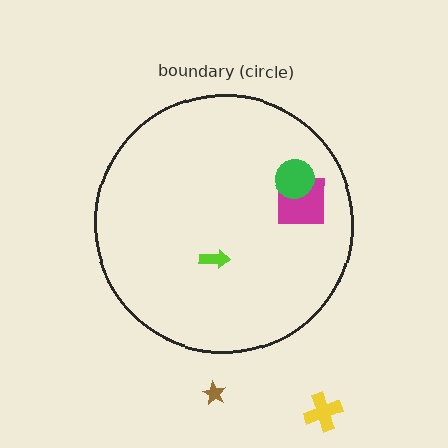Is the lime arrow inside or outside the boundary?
Inside.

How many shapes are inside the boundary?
3 inside, 2 outside.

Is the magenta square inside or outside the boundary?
Inside.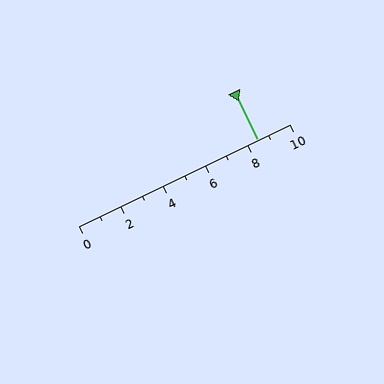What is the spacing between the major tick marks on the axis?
The major ticks are spaced 2 apart.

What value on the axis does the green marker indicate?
The marker indicates approximately 8.5.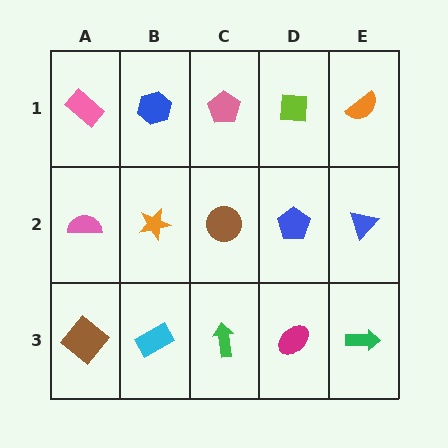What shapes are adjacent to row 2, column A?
A pink rectangle (row 1, column A), a brown diamond (row 3, column A), an orange star (row 2, column B).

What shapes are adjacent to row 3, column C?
A brown circle (row 2, column C), a cyan rectangle (row 3, column B), a magenta ellipse (row 3, column D).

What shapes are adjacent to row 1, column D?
A blue pentagon (row 2, column D), a pink pentagon (row 1, column C), an orange semicircle (row 1, column E).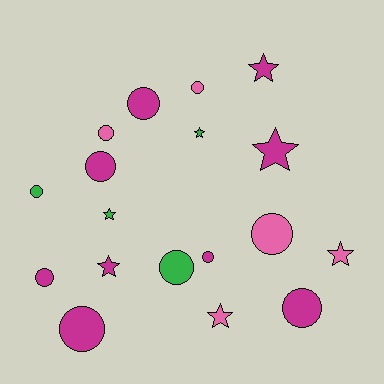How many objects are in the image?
There are 18 objects.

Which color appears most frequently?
Magenta, with 9 objects.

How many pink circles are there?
There are 3 pink circles.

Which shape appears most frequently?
Circle, with 11 objects.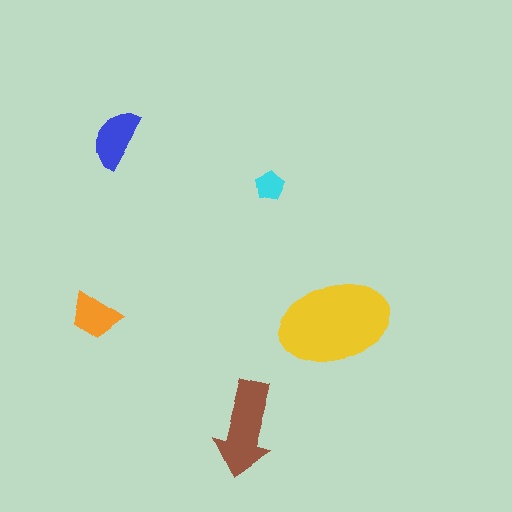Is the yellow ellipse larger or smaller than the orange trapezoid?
Larger.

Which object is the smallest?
The cyan pentagon.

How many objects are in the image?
There are 5 objects in the image.